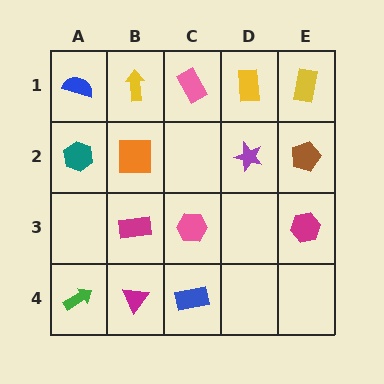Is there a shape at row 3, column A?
No, that cell is empty.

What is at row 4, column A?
A green arrow.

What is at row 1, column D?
A yellow rectangle.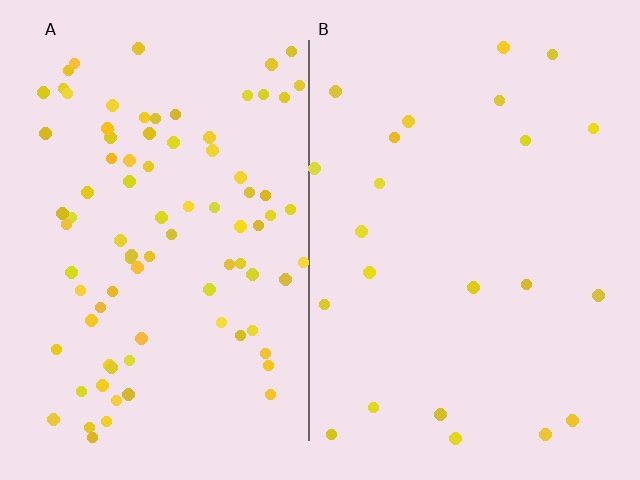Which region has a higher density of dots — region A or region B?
A (the left).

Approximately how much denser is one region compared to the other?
Approximately 3.8× — region A over region B.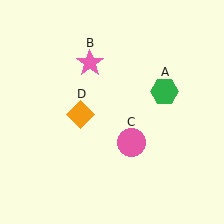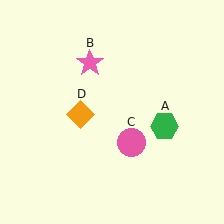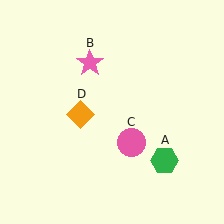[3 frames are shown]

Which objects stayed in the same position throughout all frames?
Pink star (object B) and pink circle (object C) and orange diamond (object D) remained stationary.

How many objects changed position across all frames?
1 object changed position: green hexagon (object A).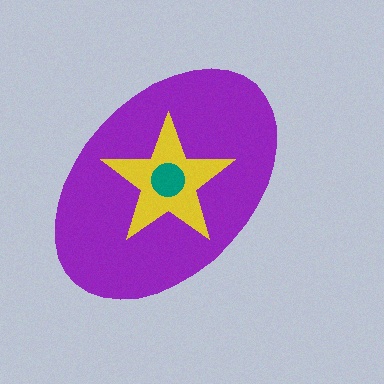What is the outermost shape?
The purple ellipse.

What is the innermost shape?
The teal circle.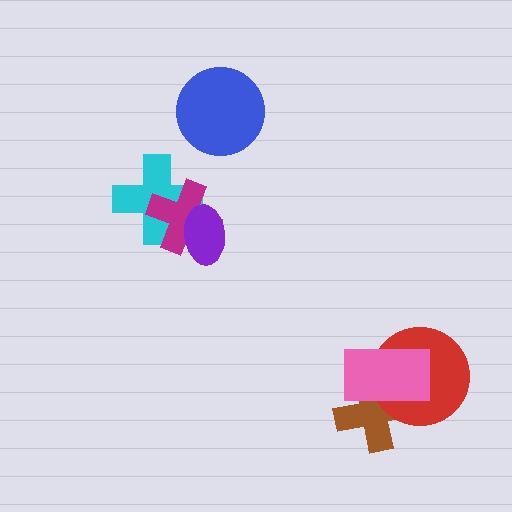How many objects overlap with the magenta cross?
2 objects overlap with the magenta cross.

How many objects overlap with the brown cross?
2 objects overlap with the brown cross.